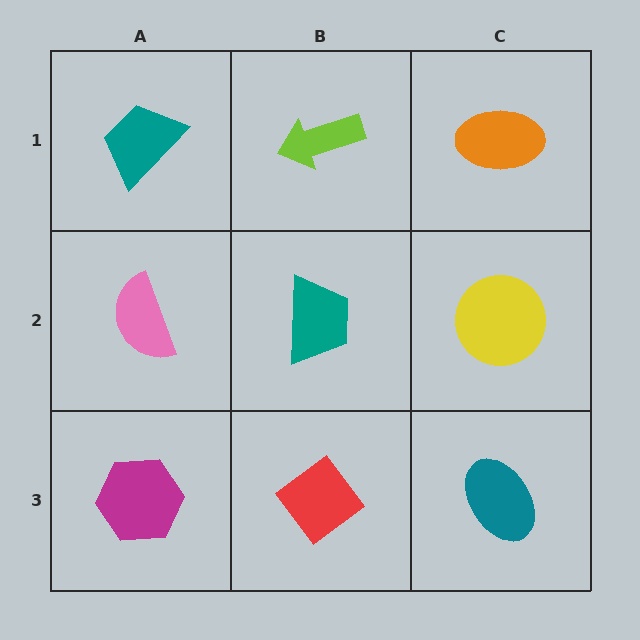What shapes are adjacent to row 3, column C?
A yellow circle (row 2, column C), a red diamond (row 3, column B).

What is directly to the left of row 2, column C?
A teal trapezoid.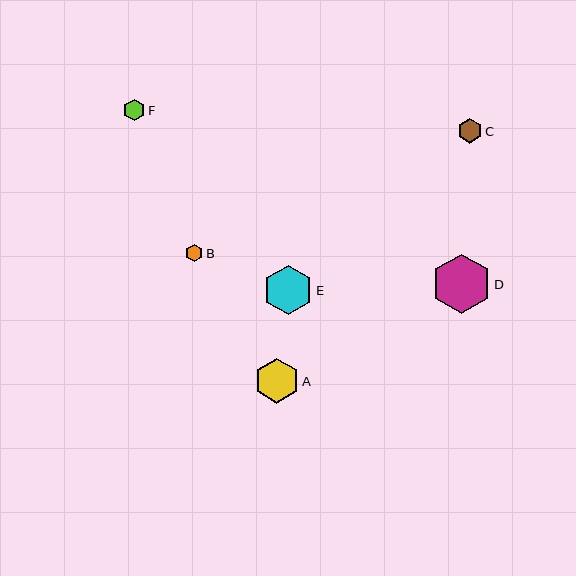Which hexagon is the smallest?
Hexagon B is the smallest with a size of approximately 17 pixels.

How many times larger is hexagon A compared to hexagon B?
Hexagon A is approximately 2.6 times the size of hexagon B.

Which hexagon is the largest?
Hexagon D is the largest with a size of approximately 59 pixels.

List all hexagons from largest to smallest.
From largest to smallest: D, E, A, C, F, B.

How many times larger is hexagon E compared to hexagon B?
Hexagon E is approximately 2.8 times the size of hexagon B.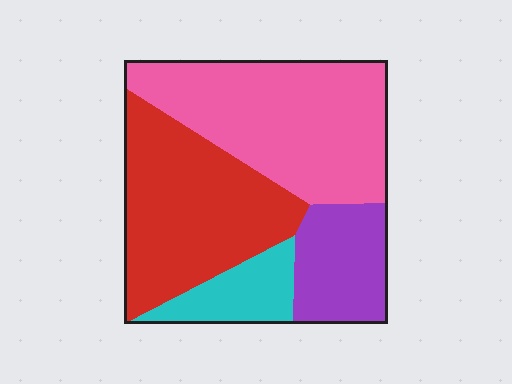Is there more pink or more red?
Pink.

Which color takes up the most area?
Pink, at roughly 40%.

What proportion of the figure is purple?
Purple covers 16% of the figure.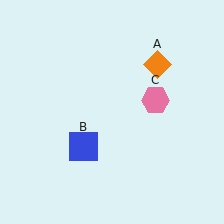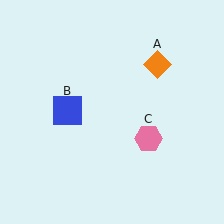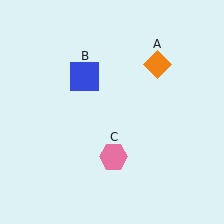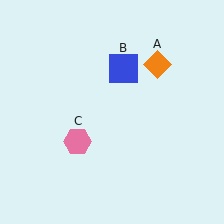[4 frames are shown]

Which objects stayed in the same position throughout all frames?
Orange diamond (object A) remained stationary.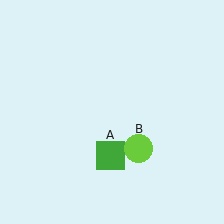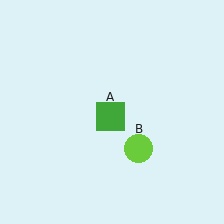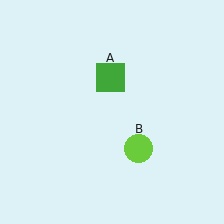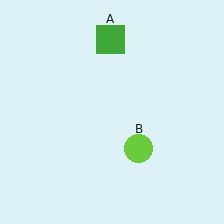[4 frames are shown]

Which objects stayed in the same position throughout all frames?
Lime circle (object B) remained stationary.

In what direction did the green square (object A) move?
The green square (object A) moved up.